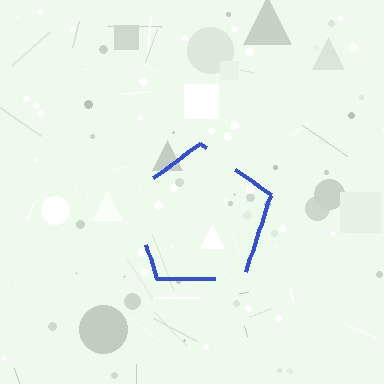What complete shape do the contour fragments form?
The contour fragments form a pentagon.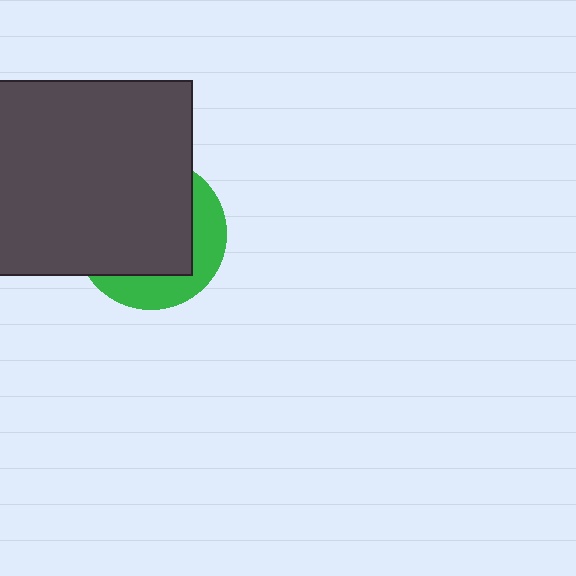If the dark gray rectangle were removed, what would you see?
You would see the complete green circle.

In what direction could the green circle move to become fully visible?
The green circle could move toward the lower-right. That would shift it out from behind the dark gray rectangle entirely.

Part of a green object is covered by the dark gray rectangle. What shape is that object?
It is a circle.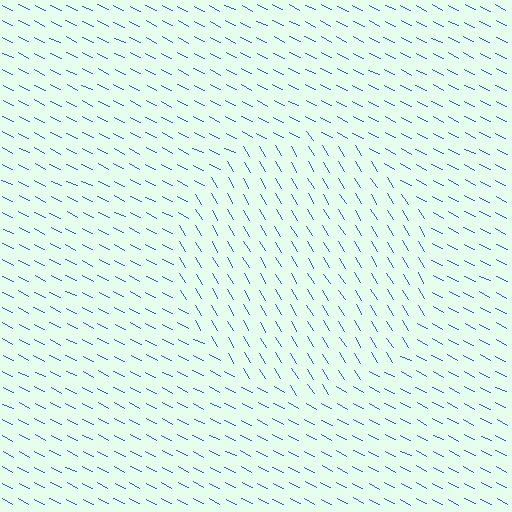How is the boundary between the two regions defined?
The boundary is defined purely by a change in line orientation (approximately 32 degrees difference). All lines are the same color and thickness.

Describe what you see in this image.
The image is filled with small blue line segments. A circle region in the image has lines oriented differently from the surrounding lines, creating a visible texture boundary.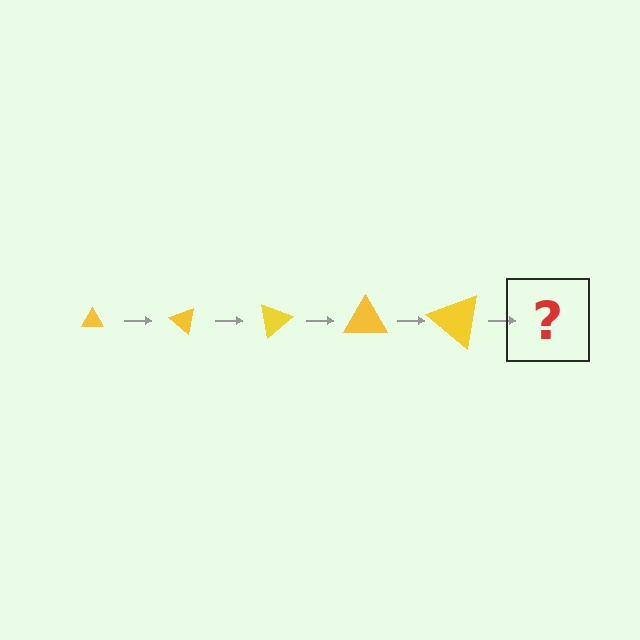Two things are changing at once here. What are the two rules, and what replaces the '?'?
The two rules are that the triangle grows larger each step and it rotates 40 degrees each step. The '?' should be a triangle, larger than the previous one and rotated 200 degrees from the start.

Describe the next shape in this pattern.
It should be a triangle, larger than the previous one and rotated 200 degrees from the start.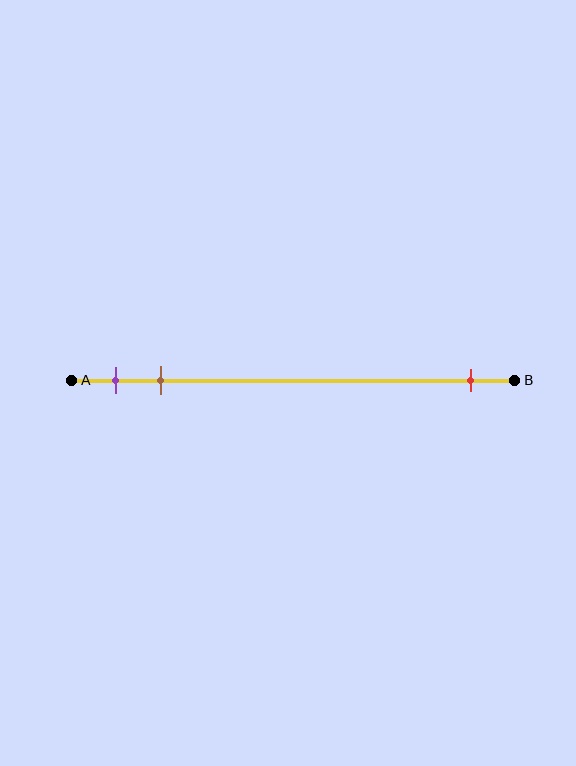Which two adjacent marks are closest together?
The purple and brown marks are the closest adjacent pair.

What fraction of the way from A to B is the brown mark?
The brown mark is approximately 20% (0.2) of the way from A to B.